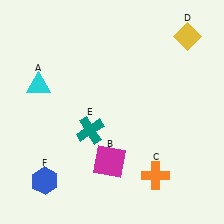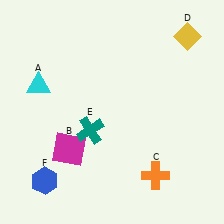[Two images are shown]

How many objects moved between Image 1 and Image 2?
1 object moved between the two images.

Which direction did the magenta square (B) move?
The magenta square (B) moved left.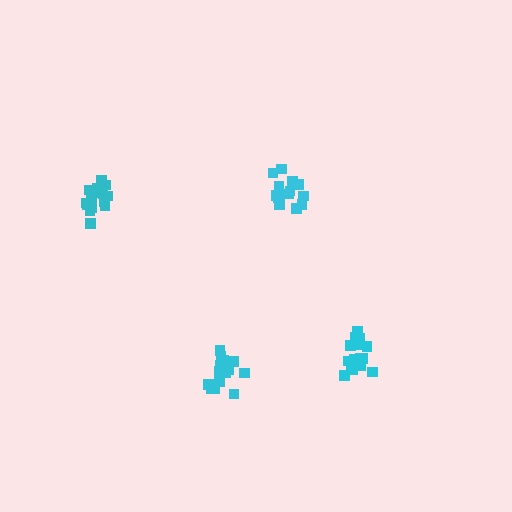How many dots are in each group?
Group 1: 17 dots, Group 2: 16 dots, Group 3: 15 dots, Group 4: 16 dots (64 total).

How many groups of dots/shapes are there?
There are 4 groups.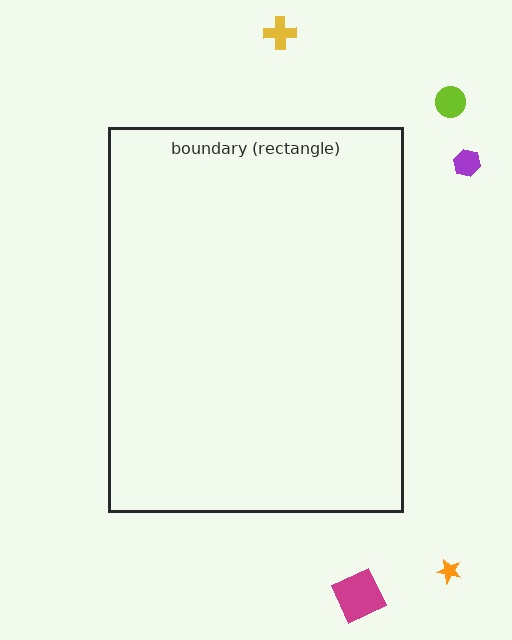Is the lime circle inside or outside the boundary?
Outside.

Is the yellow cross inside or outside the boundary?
Outside.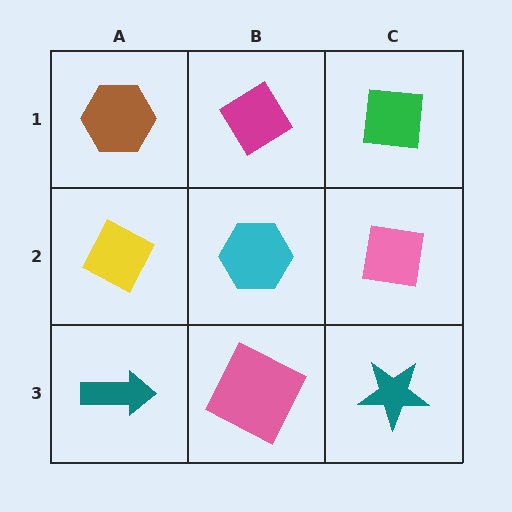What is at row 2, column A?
A yellow diamond.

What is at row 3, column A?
A teal arrow.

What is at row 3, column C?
A teal star.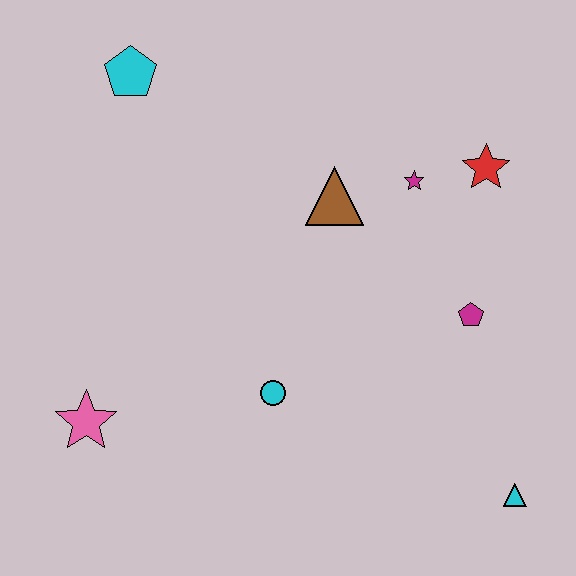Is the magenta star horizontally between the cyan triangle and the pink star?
Yes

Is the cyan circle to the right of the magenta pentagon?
No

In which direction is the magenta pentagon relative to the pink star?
The magenta pentagon is to the right of the pink star.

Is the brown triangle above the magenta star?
No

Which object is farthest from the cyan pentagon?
The cyan triangle is farthest from the cyan pentagon.